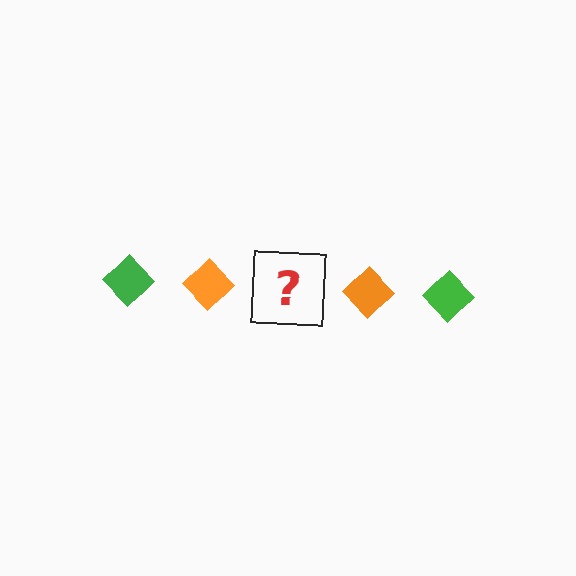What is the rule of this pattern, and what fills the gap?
The rule is that the pattern cycles through green, orange diamonds. The gap should be filled with a green diamond.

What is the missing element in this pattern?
The missing element is a green diamond.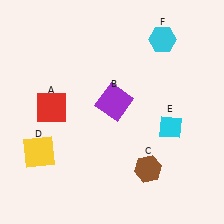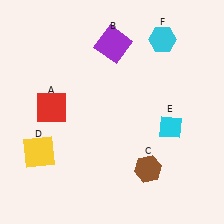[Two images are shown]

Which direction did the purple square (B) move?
The purple square (B) moved up.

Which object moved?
The purple square (B) moved up.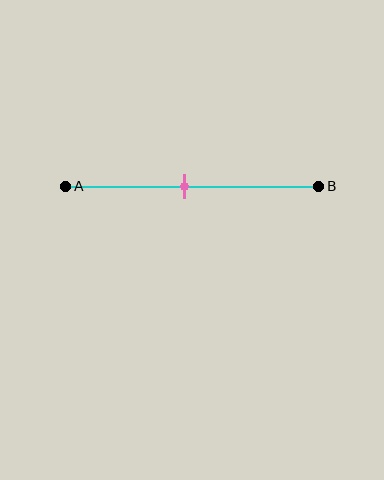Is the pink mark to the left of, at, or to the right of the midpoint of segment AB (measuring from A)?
The pink mark is to the left of the midpoint of segment AB.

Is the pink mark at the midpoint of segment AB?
No, the mark is at about 45% from A, not at the 50% midpoint.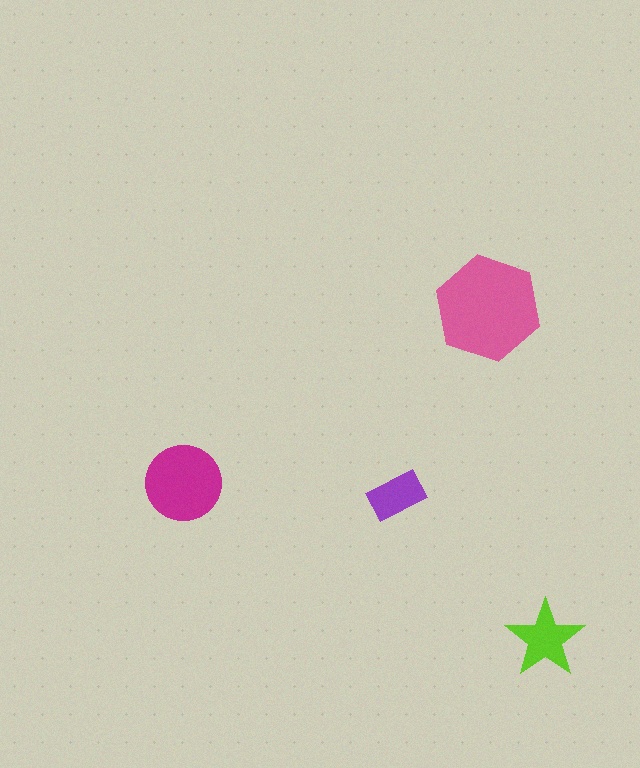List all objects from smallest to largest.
The purple rectangle, the lime star, the magenta circle, the pink hexagon.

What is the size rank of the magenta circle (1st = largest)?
2nd.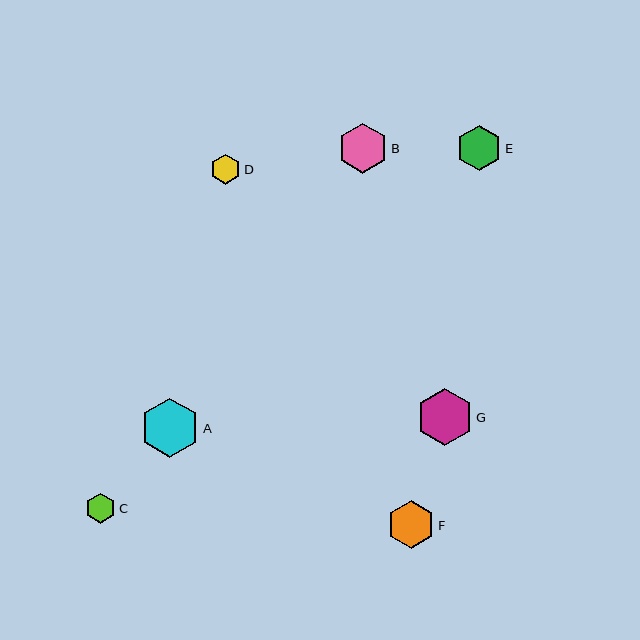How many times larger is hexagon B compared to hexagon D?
Hexagon B is approximately 1.6 times the size of hexagon D.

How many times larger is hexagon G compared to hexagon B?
Hexagon G is approximately 1.1 times the size of hexagon B.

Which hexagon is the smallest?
Hexagon C is the smallest with a size of approximately 30 pixels.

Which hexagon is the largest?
Hexagon A is the largest with a size of approximately 60 pixels.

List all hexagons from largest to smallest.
From largest to smallest: A, G, B, F, E, D, C.